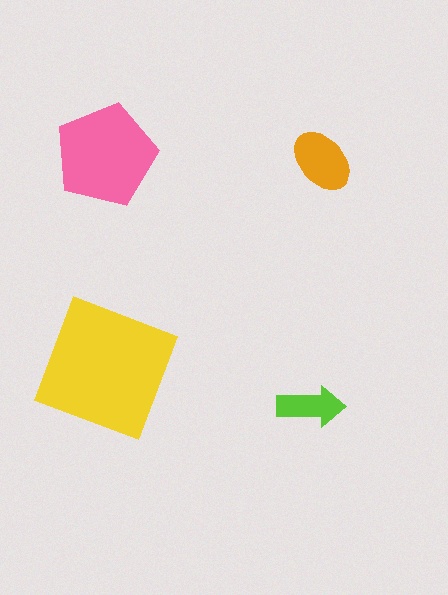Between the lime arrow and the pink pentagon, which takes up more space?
The pink pentagon.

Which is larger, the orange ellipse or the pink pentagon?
The pink pentagon.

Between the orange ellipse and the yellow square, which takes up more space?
The yellow square.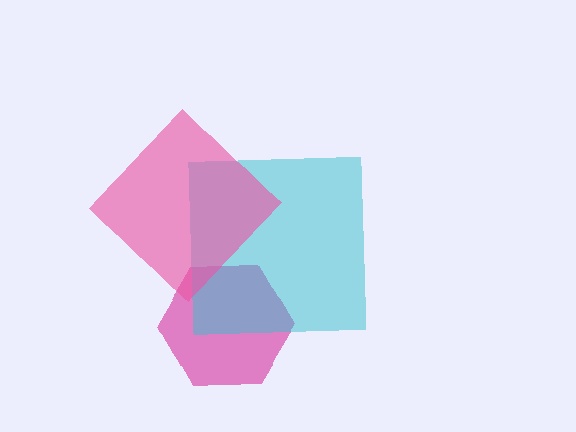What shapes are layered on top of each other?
The layered shapes are: a magenta hexagon, a cyan square, a pink diamond.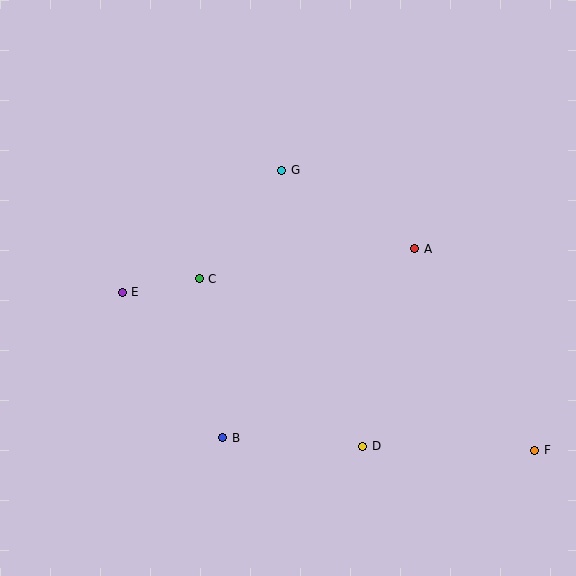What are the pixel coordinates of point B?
Point B is at (223, 438).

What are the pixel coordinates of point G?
Point G is at (282, 170).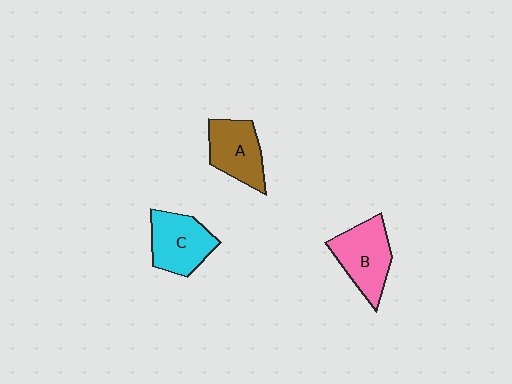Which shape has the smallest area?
Shape A (brown).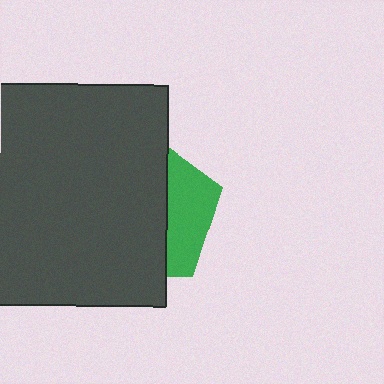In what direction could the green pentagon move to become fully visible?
The green pentagon could move right. That would shift it out from behind the dark gray square entirely.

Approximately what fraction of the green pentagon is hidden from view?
Roughly 68% of the green pentagon is hidden behind the dark gray square.